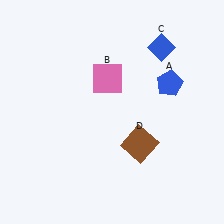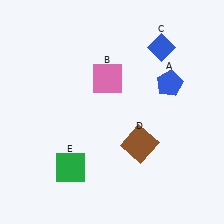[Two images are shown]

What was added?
A green square (E) was added in Image 2.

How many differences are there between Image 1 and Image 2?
There is 1 difference between the two images.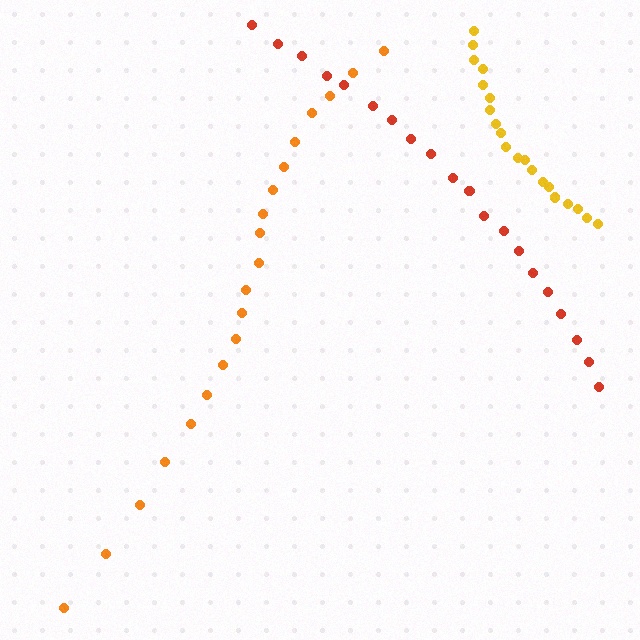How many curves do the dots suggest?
There are 3 distinct paths.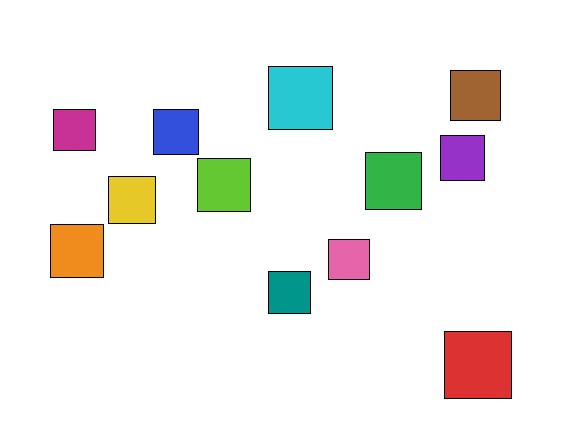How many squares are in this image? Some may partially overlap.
There are 12 squares.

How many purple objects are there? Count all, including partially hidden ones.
There is 1 purple object.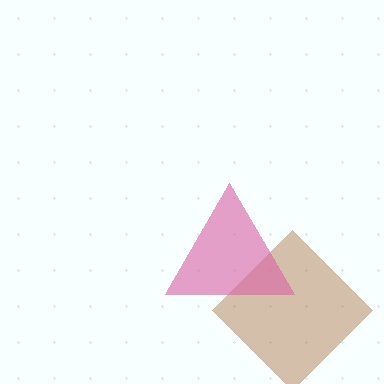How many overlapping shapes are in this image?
There are 2 overlapping shapes in the image.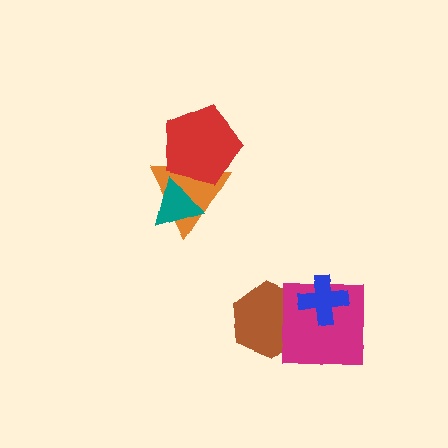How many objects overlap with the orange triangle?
2 objects overlap with the orange triangle.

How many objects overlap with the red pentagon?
1 object overlaps with the red pentagon.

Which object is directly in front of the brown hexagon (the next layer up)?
The magenta square is directly in front of the brown hexagon.